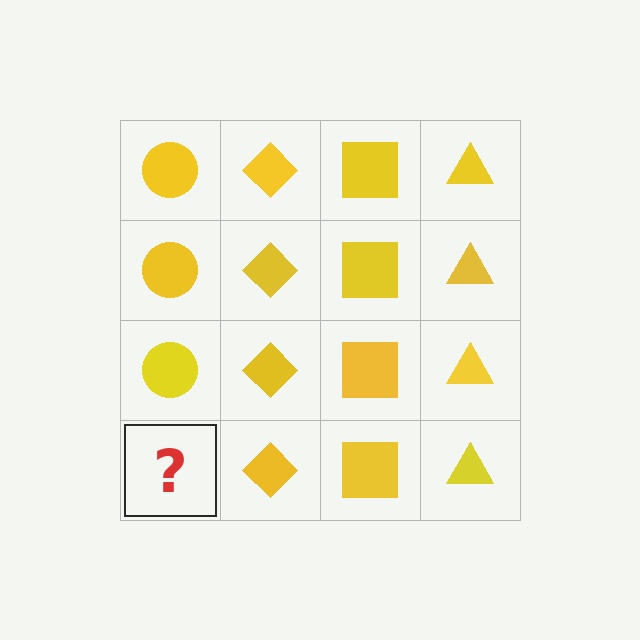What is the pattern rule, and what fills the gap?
The rule is that each column has a consistent shape. The gap should be filled with a yellow circle.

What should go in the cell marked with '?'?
The missing cell should contain a yellow circle.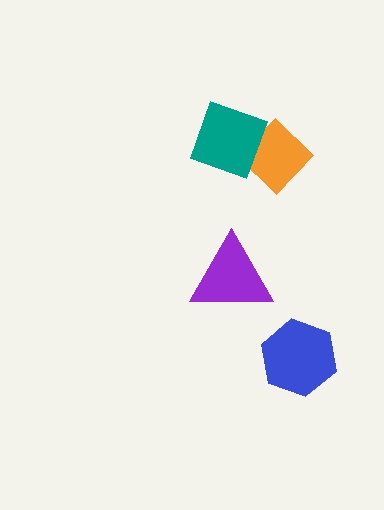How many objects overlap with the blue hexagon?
0 objects overlap with the blue hexagon.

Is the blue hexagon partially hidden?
No, no other shape covers it.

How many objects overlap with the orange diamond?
1 object overlaps with the orange diamond.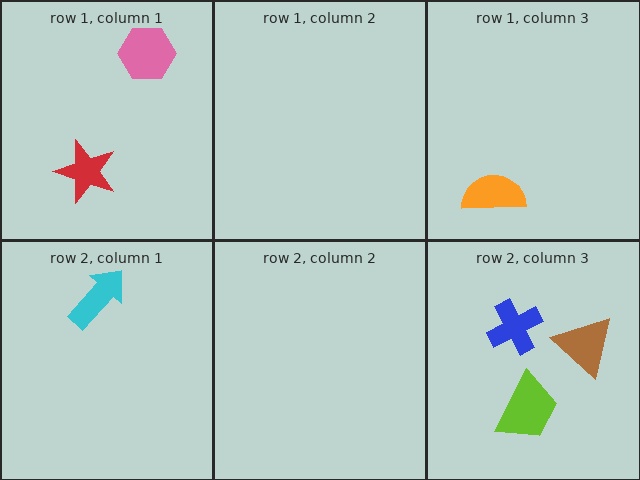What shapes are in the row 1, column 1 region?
The red star, the pink hexagon.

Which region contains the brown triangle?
The row 2, column 3 region.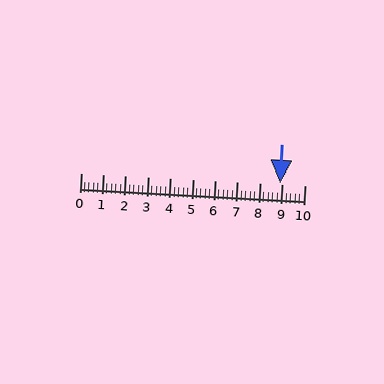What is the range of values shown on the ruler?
The ruler shows values from 0 to 10.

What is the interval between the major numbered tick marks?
The major tick marks are spaced 1 units apart.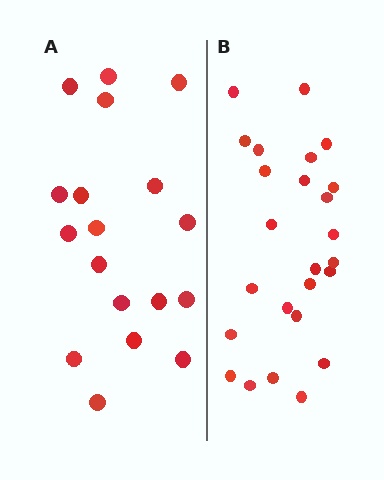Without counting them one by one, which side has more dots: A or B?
Region B (the right region) has more dots.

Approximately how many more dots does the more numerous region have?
Region B has roughly 8 or so more dots than region A.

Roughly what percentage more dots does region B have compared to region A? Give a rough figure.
About 40% more.